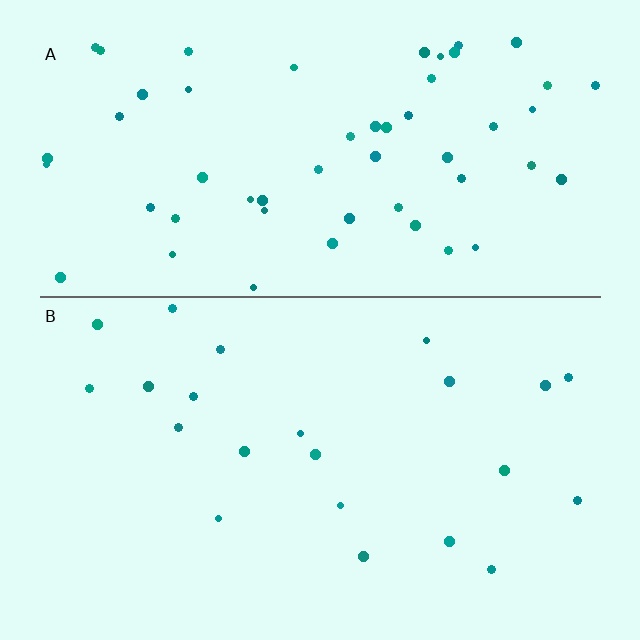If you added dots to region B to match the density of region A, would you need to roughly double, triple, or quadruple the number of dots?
Approximately triple.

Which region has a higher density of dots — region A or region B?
A (the top).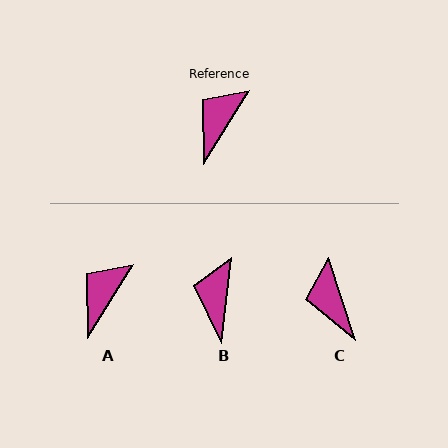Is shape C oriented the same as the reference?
No, it is off by about 50 degrees.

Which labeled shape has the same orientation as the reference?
A.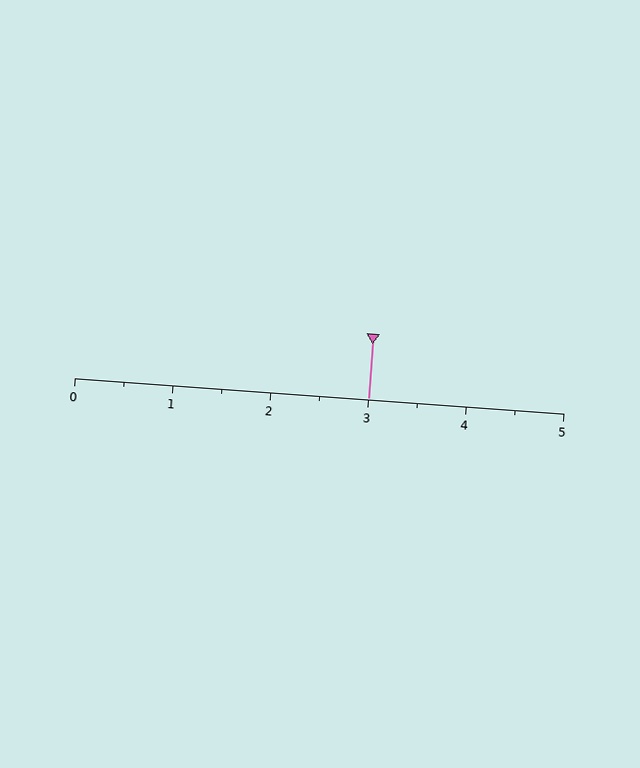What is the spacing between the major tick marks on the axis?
The major ticks are spaced 1 apart.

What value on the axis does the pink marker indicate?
The marker indicates approximately 3.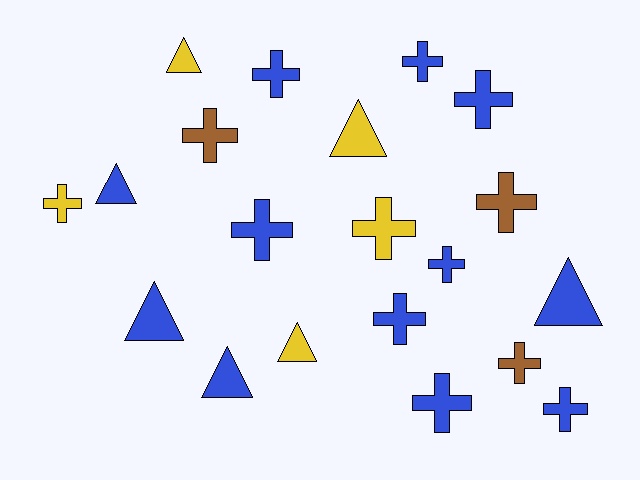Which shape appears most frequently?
Cross, with 13 objects.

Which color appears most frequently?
Blue, with 12 objects.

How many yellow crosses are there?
There are 2 yellow crosses.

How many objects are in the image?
There are 20 objects.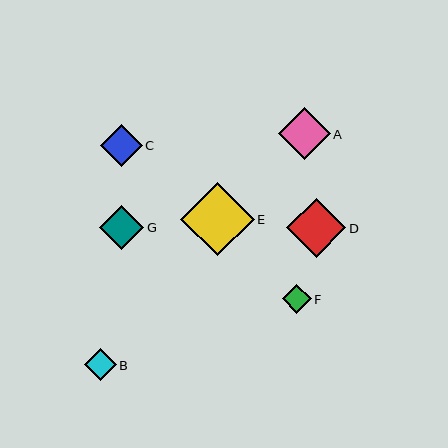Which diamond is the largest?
Diamond E is the largest with a size of approximately 73 pixels.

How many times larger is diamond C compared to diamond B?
Diamond C is approximately 1.3 times the size of diamond B.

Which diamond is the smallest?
Diamond F is the smallest with a size of approximately 29 pixels.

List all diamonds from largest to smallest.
From largest to smallest: E, D, A, G, C, B, F.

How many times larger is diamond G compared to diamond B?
Diamond G is approximately 1.4 times the size of diamond B.